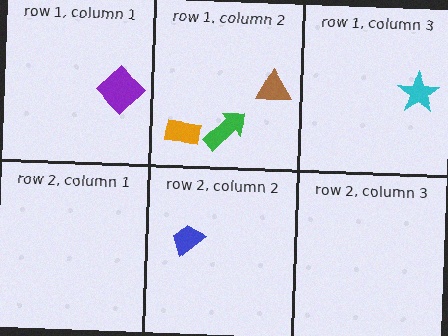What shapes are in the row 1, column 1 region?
The purple diamond.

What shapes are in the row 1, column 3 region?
The cyan star.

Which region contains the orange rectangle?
The row 1, column 2 region.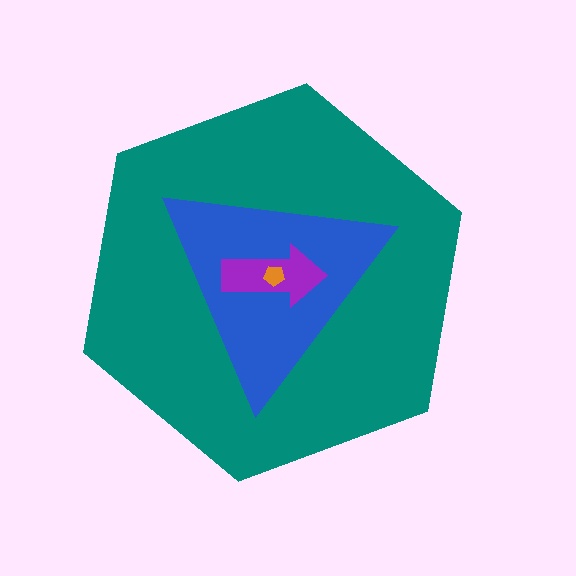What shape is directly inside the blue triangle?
The purple arrow.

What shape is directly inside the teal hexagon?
The blue triangle.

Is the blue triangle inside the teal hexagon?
Yes.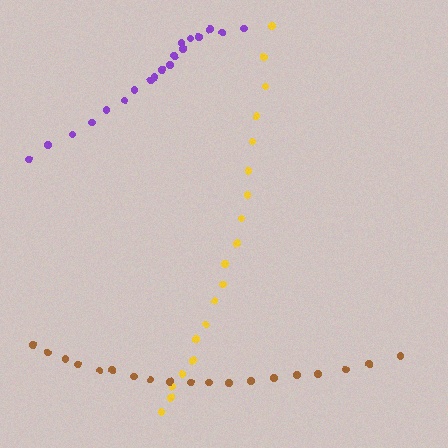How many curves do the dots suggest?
There are 3 distinct paths.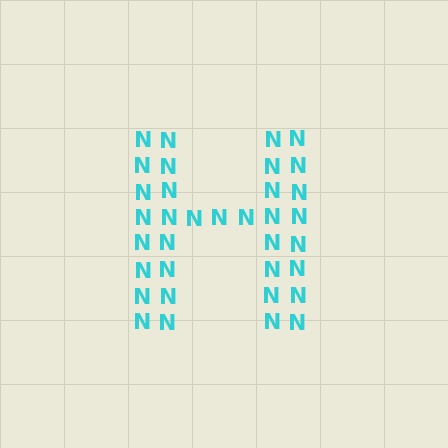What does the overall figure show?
The overall figure shows the letter H.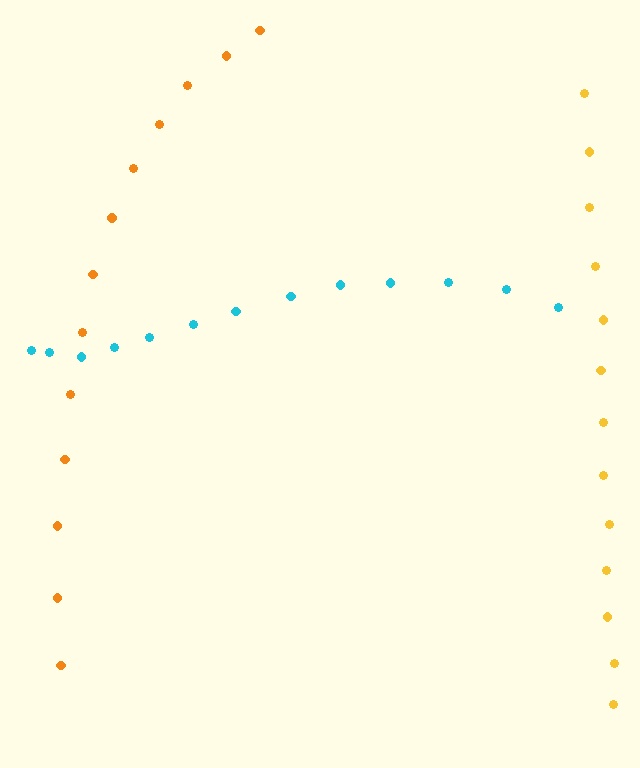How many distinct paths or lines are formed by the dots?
There are 3 distinct paths.